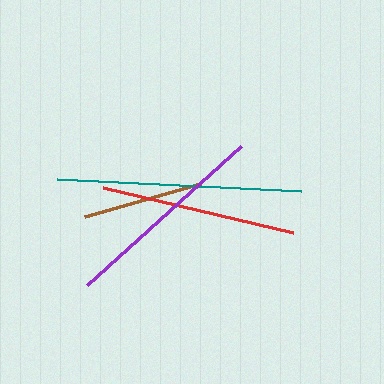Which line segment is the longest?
The teal line is the longest at approximately 244 pixels.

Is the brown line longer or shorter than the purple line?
The purple line is longer than the brown line.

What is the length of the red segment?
The red segment is approximately 195 pixels long.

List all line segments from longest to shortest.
From longest to shortest: teal, purple, red, brown.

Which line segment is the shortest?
The brown line is the shortest at approximately 120 pixels.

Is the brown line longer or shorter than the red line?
The red line is longer than the brown line.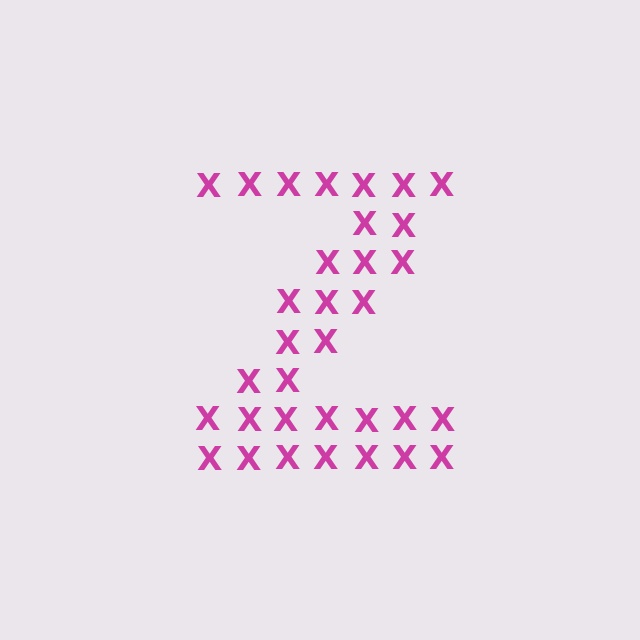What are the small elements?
The small elements are letter X's.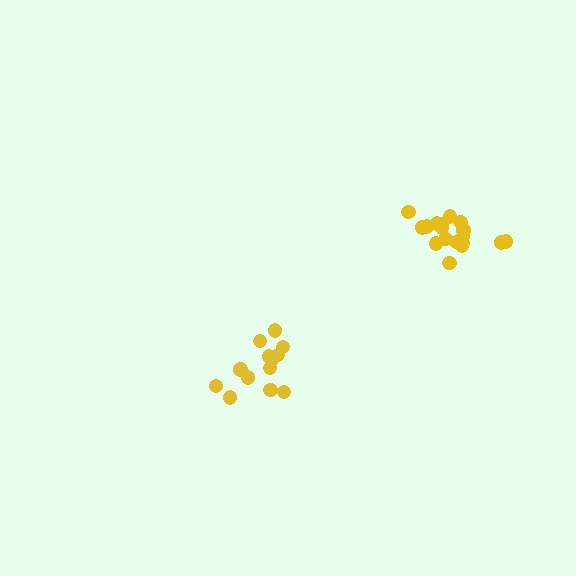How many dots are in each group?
Group 1: 19 dots, Group 2: 13 dots (32 total).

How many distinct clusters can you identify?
There are 2 distinct clusters.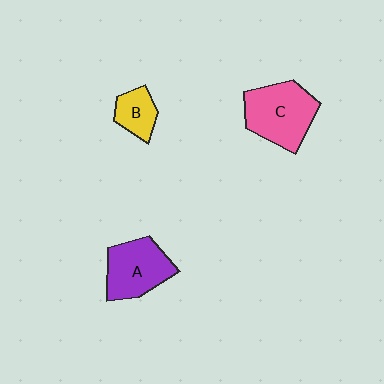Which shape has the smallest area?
Shape B (yellow).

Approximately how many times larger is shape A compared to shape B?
Approximately 1.9 times.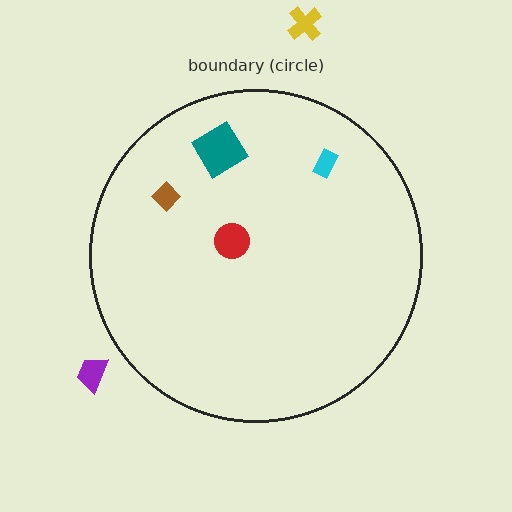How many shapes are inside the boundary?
4 inside, 2 outside.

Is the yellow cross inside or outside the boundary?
Outside.